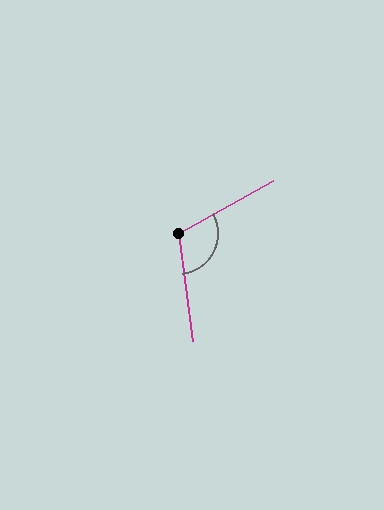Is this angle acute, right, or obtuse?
It is obtuse.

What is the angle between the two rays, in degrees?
Approximately 112 degrees.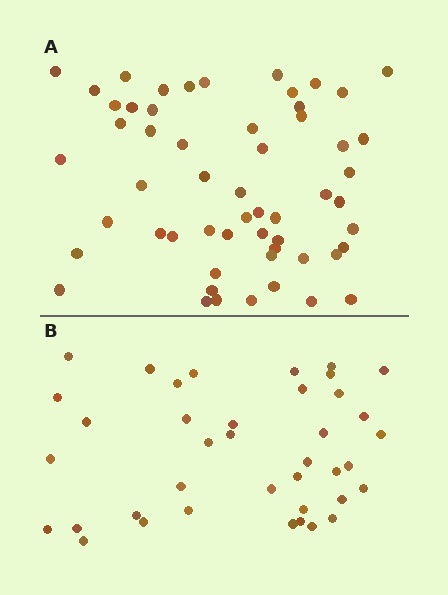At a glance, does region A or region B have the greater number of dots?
Region A (the top region) has more dots.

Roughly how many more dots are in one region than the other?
Region A has approximately 15 more dots than region B.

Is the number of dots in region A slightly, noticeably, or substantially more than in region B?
Region A has noticeably more, but not dramatically so. The ratio is roughly 1.4 to 1.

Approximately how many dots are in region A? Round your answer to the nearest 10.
About 60 dots. (The exact count is 56, which rounds to 60.)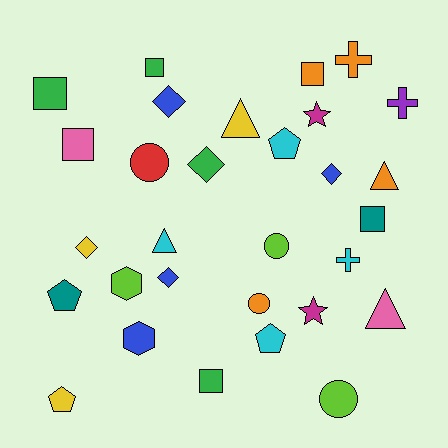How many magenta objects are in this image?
There are 2 magenta objects.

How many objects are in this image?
There are 30 objects.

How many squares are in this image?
There are 6 squares.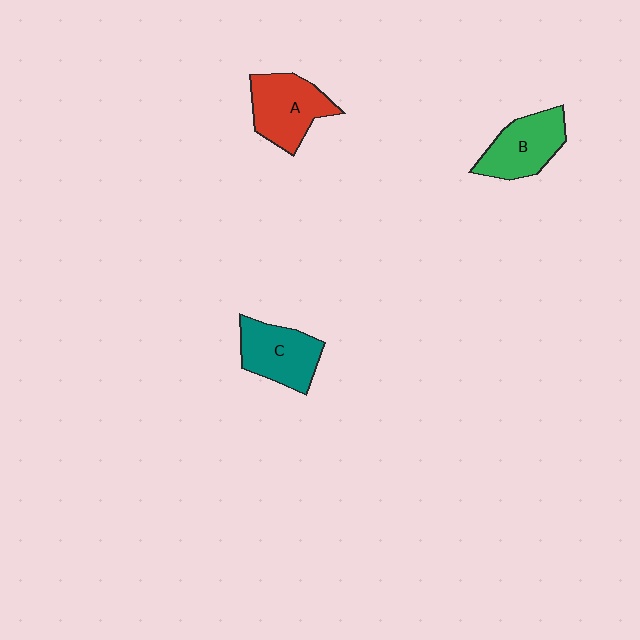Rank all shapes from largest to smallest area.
From largest to smallest: A (red), C (teal), B (green).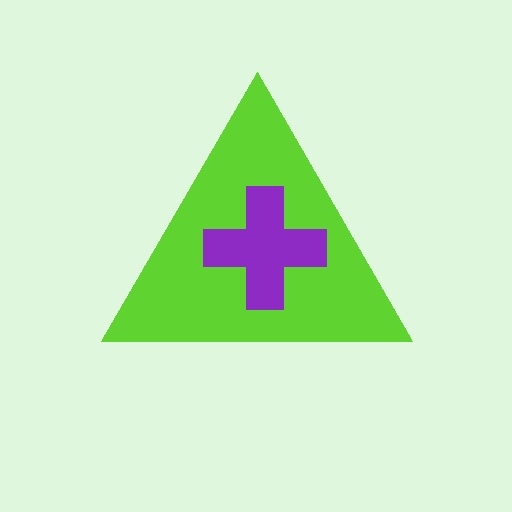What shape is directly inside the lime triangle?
The purple cross.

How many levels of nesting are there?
2.